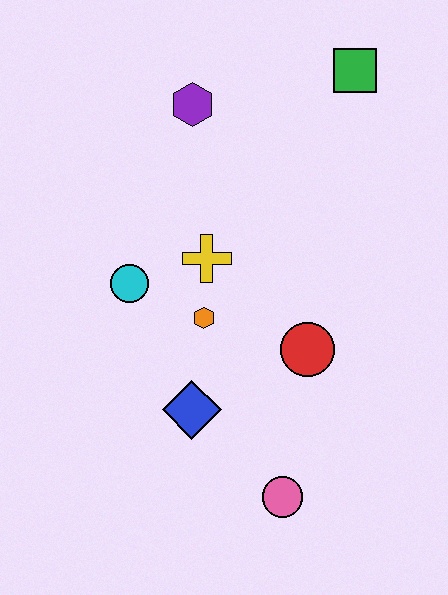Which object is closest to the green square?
The purple hexagon is closest to the green square.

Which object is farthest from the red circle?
The green square is farthest from the red circle.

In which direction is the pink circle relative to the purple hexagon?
The pink circle is below the purple hexagon.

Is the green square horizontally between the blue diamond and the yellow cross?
No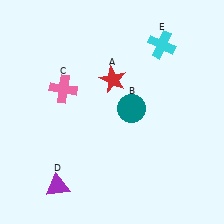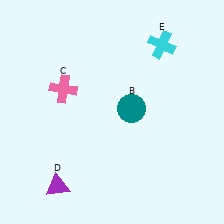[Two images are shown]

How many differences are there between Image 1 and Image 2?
There is 1 difference between the two images.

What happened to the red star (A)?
The red star (A) was removed in Image 2. It was in the top-right area of Image 1.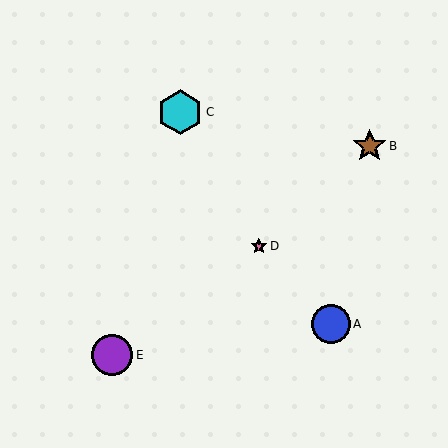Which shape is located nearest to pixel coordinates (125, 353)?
The purple circle (labeled E) at (112, 355) is nearest to that location.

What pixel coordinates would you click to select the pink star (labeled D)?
Click at (259, 246) to select the pink star D.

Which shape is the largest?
The cyan hexagon (labeled C) is the largest.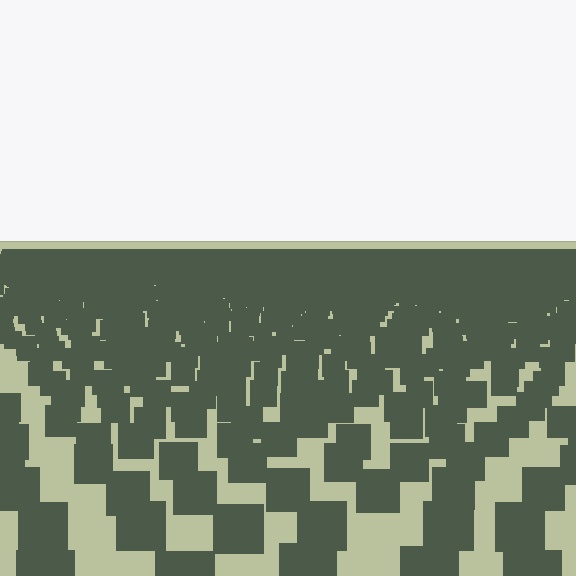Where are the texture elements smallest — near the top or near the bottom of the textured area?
Near the top.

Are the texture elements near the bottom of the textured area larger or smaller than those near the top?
Larger. Near the bottom, elements are closer to the viewer and appear at a bigger on-screen size.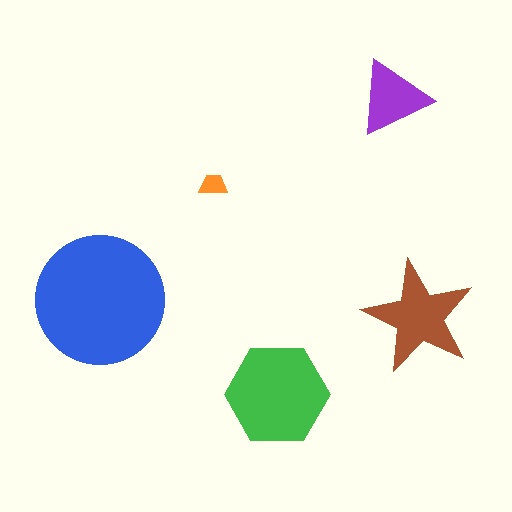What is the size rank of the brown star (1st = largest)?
3rd.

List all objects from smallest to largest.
The orange trapezoid, the purple triangle, the brown star, the green hexagon, the blue circle.